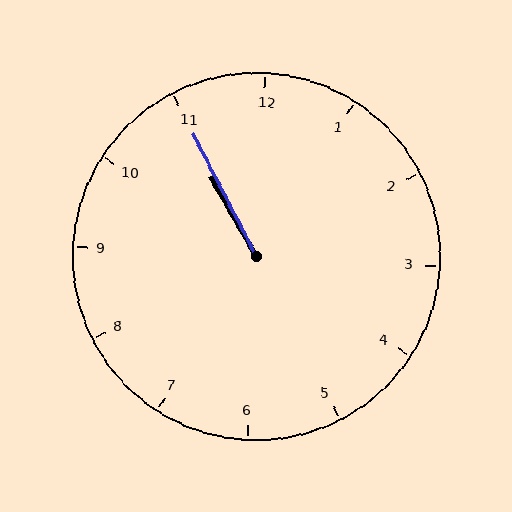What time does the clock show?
10:55.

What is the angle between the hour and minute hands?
Approximately 2 degrees.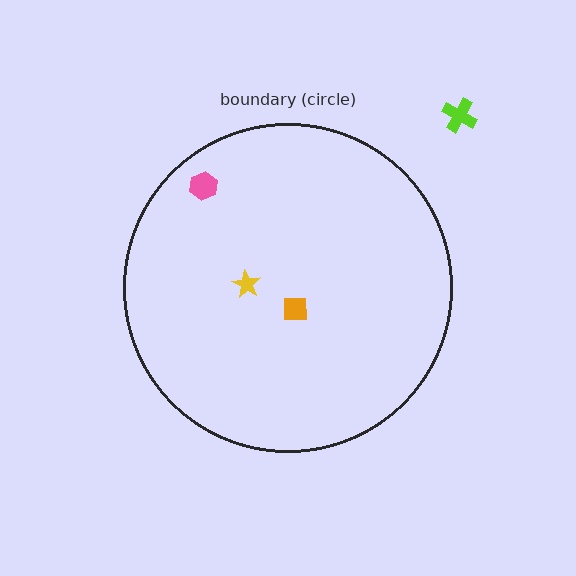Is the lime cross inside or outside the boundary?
Outside.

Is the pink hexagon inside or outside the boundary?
Inside.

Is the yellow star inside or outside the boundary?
Inside.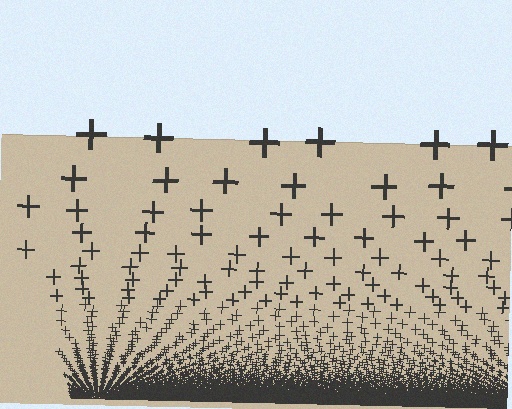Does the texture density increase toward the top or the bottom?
Density increases toward the bottom.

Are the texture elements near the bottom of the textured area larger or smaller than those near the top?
Smaller. The gradient is inverted — elements near the bottom are smaller and denser.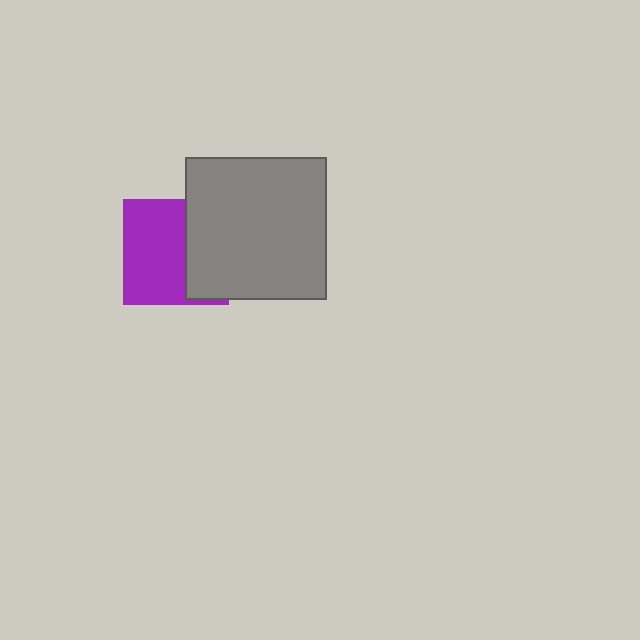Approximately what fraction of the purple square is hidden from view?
Roughly 39% of the purple square is hidden behind the gray square.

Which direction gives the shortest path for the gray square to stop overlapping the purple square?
Moving right gives the shortest separation.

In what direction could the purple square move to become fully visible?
The purple square could move left. That would shift it out from behind the gray square entirely.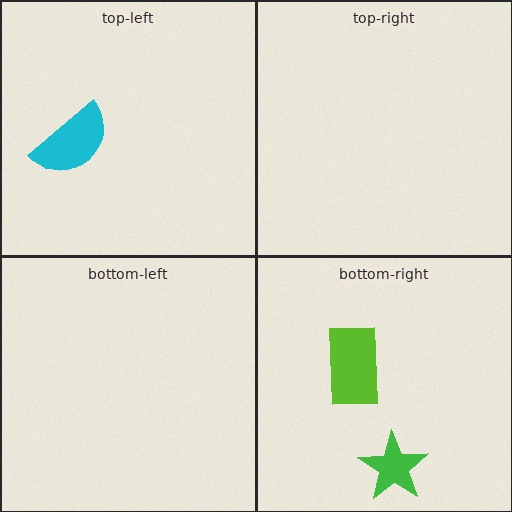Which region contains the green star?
The bottom-right region.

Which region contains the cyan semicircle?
The top-left region.